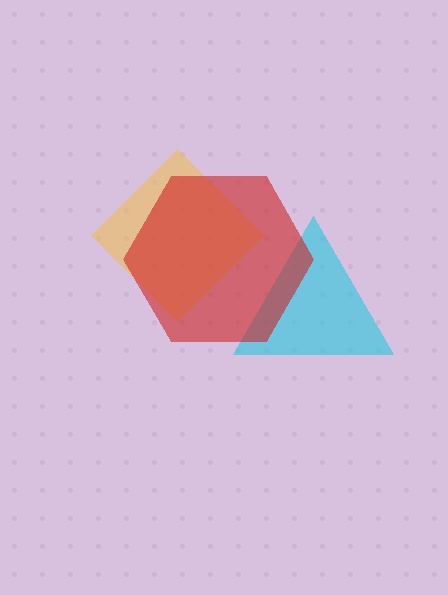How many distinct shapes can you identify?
There are 3 distinct shapes: a cyan triangle, a yellow diamond, a red hexagon.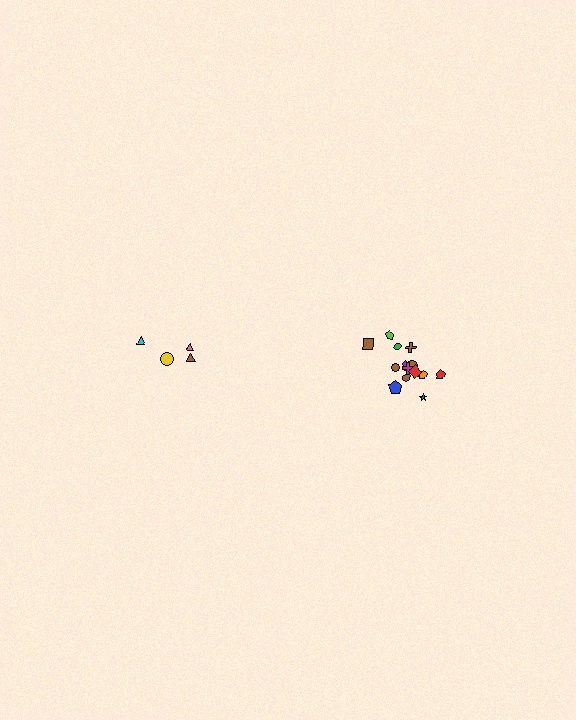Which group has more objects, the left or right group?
The right group.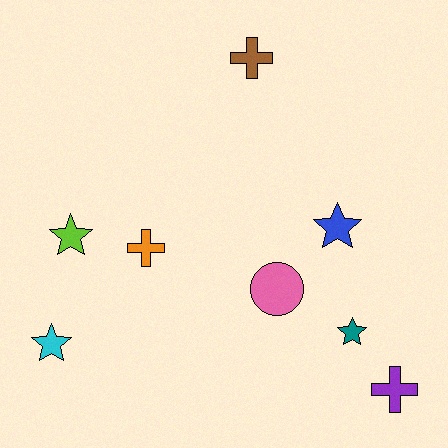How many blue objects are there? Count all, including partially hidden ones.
There is 1 blue object.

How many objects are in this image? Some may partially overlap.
There are 8 objects.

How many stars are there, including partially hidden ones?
There are 4 stars.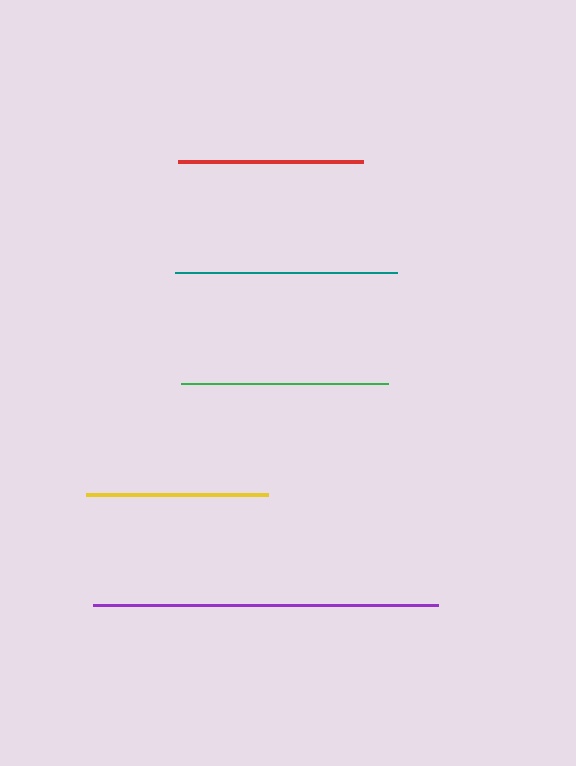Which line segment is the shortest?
The yellow line is the shortest at approximately 182 pixels.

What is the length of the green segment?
The green segment is approximately 207 pixels long.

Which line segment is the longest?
The purple line is the longest at approximately 346 pixels.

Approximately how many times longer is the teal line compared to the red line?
The teal line is approximately 1.2 times the length of the red line.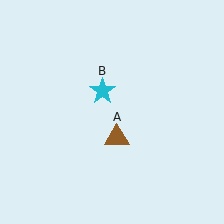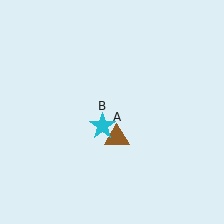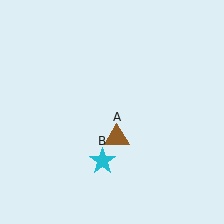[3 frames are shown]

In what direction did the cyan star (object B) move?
The cyan star (object B) moved down.